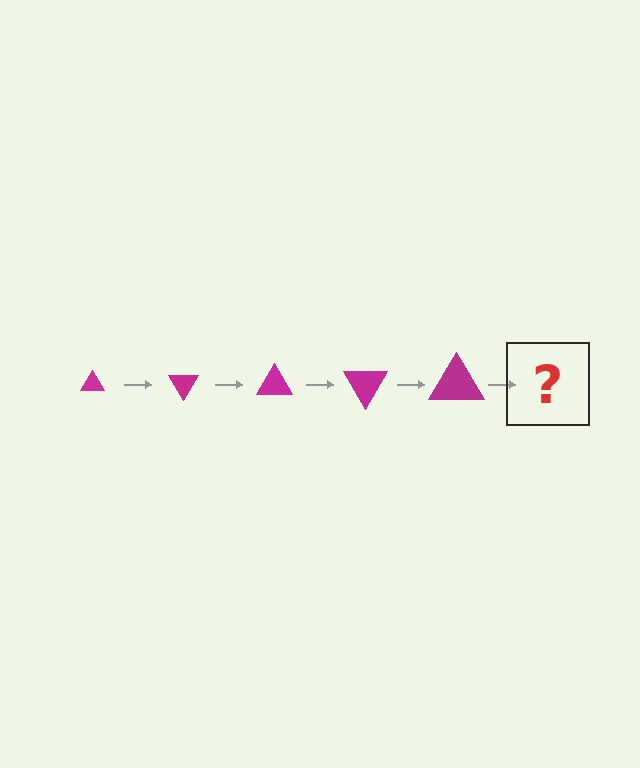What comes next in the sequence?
The next element should be a triangle, larger than the previous one and rotated 300 degrees from the start.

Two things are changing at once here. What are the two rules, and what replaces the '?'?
The two rules are that the triangle grows larger each step and it rotates 60 degrees each step. The '?' should be a triangle, larger than the previous one and rotated 300 degrees from the start.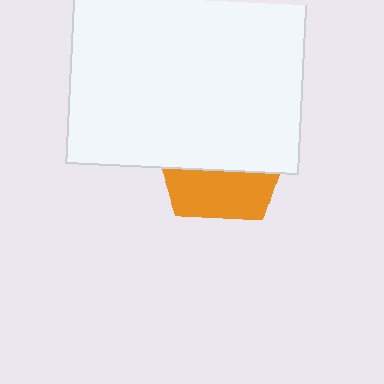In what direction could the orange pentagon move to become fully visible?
The orange pentagon could move down. That would shift it out from behind the white square entirely.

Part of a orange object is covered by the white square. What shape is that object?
It is a pentagon.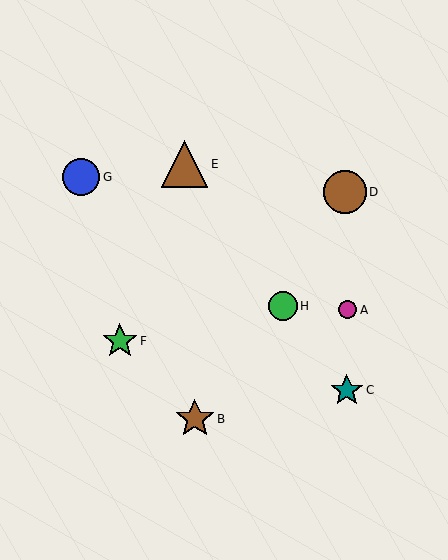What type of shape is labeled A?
Shape A is a magenta circle.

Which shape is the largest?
The brown triangle (labeled E) is the largest.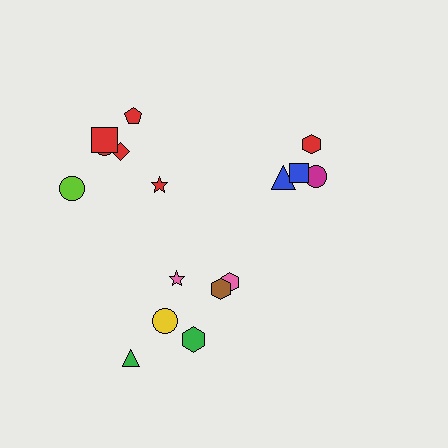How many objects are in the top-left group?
There are 6 objects.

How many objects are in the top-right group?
There are 4 objects.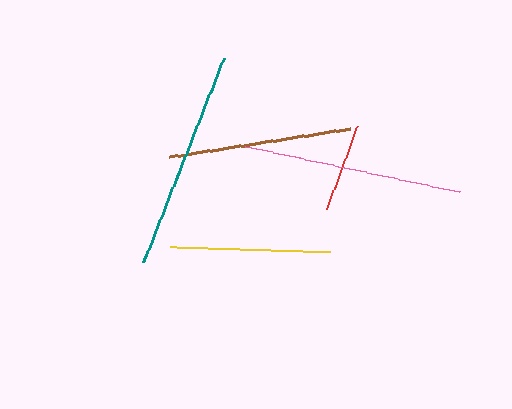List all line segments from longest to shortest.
From longest to shortest: pink, teal, brown, yellow, red.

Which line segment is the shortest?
The red line is the shortest at approximately 89 pixels.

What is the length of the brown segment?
The brown segment is approximately 183 pixels long.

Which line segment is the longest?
The pink line is the longest at approximately 219 pixels.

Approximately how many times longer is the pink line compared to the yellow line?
The pink line is approximately 1.4 times the length of the yellow line.